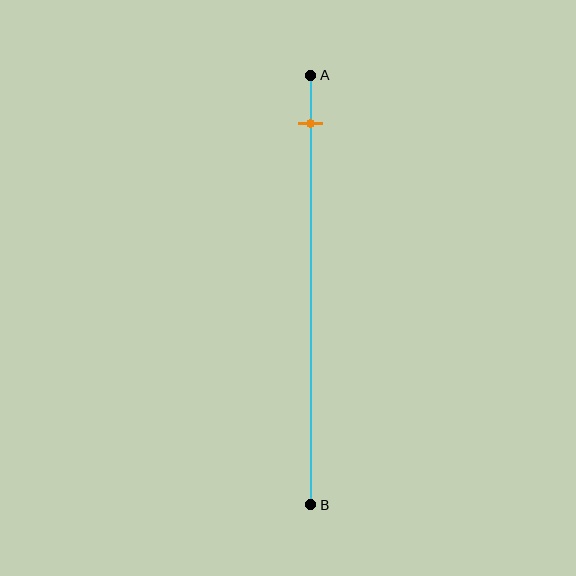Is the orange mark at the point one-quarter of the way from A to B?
No, the mark is at about 10% from A, not at the 25% one-quarter point.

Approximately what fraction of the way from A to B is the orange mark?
The orange mark is approximately 10% of the way from A to B.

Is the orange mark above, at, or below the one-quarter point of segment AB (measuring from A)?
The orange mark is above the one-quarter point of segment AB.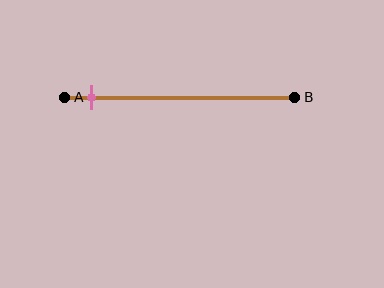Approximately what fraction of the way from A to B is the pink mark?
The pink mark is approximately 10% of the way from A to B.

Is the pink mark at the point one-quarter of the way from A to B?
No, the mark is at about 10% from A, not at the 25% one-quarter point.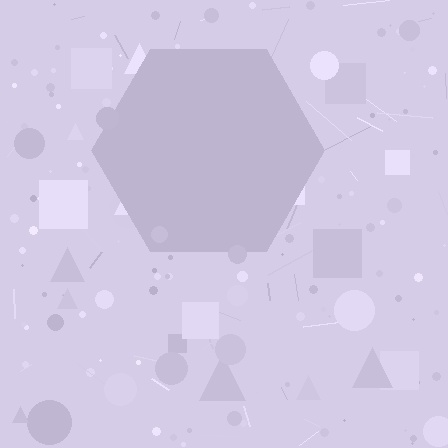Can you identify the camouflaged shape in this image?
The camouflaged shape is a hexagon.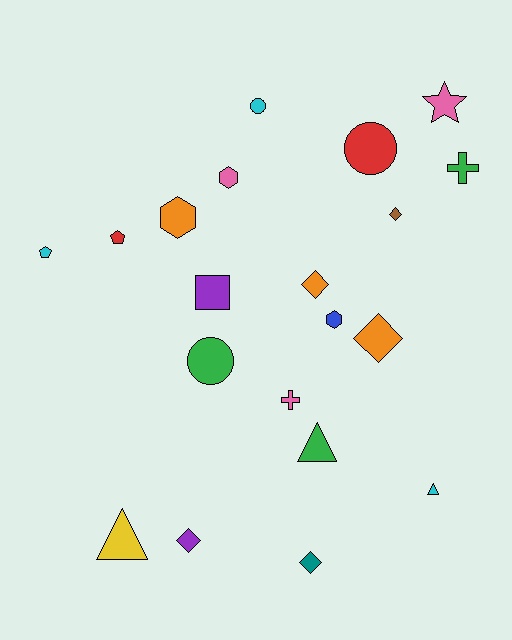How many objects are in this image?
There are 20 objects.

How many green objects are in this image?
There are 3 green objects.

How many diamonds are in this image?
There are 5 diamonds.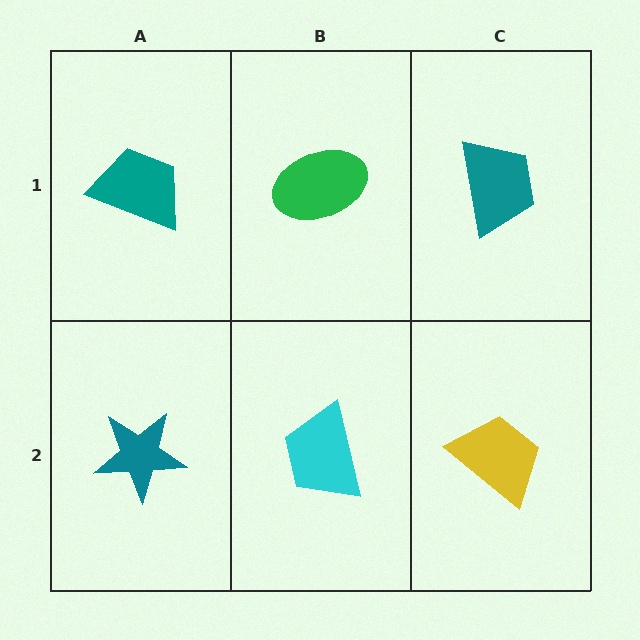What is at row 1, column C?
A teal trapezoid.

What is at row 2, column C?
A yellow trapezoid.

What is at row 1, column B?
A green ellipse.